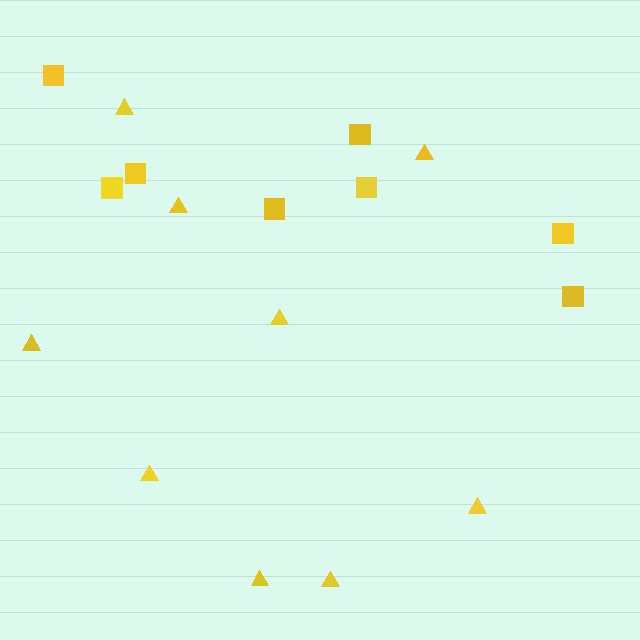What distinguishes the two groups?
There are 2 groups: one group of triangles (9) and one group of squares (8).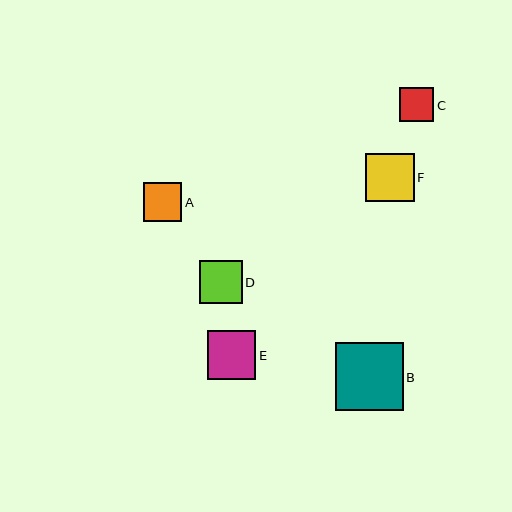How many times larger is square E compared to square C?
Square E is approximately 1.4 times the size of square C.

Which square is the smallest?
Square C is the smallest with a size of approximately 34 pixels.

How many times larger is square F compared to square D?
Square F is approximately 1.1 times the size of square D.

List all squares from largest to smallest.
From largest to smallest: B, F, E, D, A, C.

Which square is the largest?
Square B is the largest with a size of approximately 67 pixels.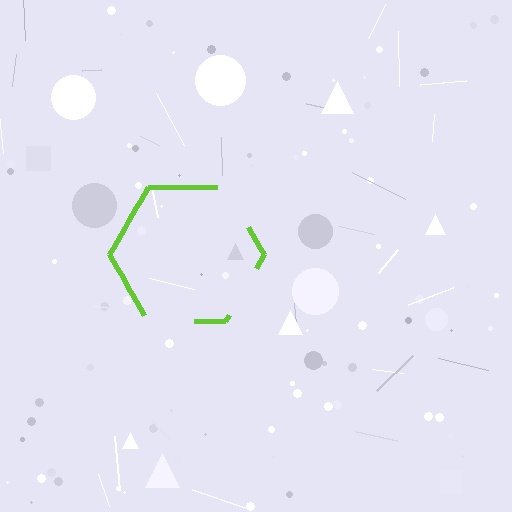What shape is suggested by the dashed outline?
The dashed outline suggests a hexagon.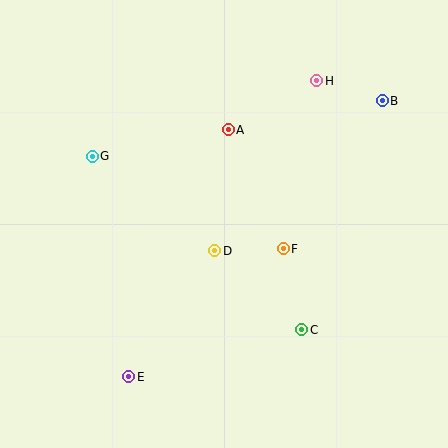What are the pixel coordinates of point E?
Point E is at (129, 377).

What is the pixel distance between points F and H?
The distance between F and H is 171 pixels.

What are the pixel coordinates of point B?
Point B is at (382, 101).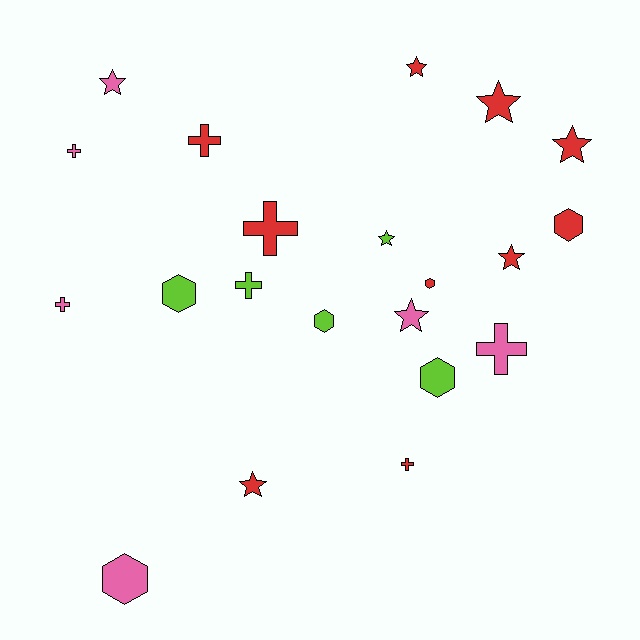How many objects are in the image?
There are 21 objects.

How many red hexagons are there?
There are 2 red hexagons.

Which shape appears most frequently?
Star, with 8 objects.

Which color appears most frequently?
Red, with 10 objects.